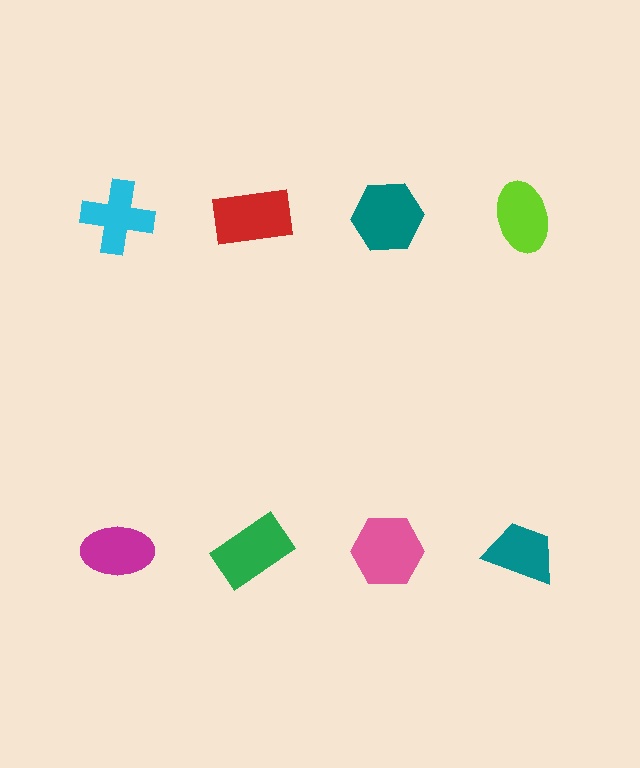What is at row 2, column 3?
A pink hexagon.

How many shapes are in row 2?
4 shapes.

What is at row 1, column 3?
A teal hexagon.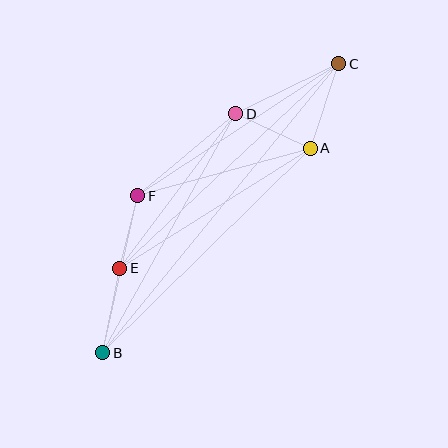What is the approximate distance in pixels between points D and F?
The distance between D and F is approximately 128 pixels.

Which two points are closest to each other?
Points E and F are closest to each other.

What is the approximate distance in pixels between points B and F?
The distance between B and F is approximately 161 pixels.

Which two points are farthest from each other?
Points B and C are farthest from each other.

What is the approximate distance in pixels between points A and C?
The distance between A and C is approximately 89 pixels.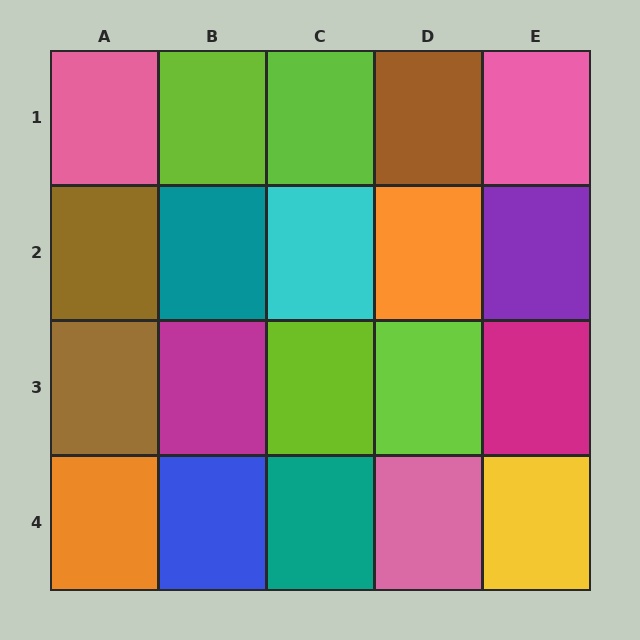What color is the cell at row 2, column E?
Purple.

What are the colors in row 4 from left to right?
Orange, blue, teal, pink, yellow.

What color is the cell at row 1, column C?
Lime.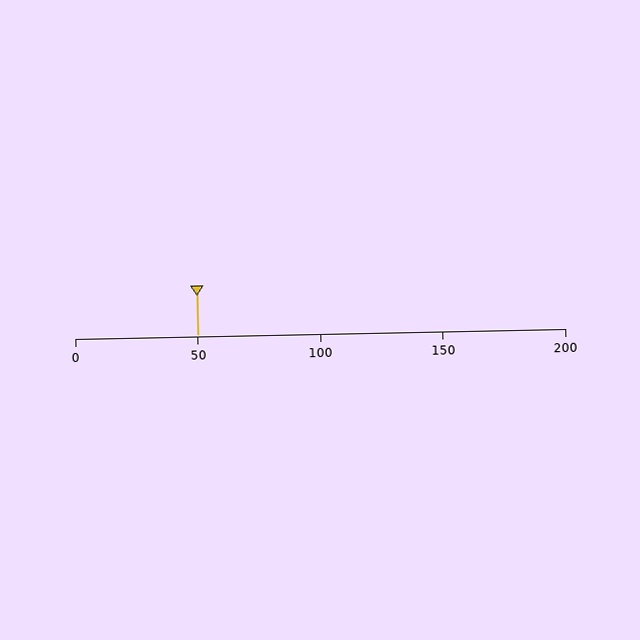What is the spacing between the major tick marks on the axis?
The major ticks are spaced 50 apart.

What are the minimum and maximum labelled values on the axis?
The axis runs from 0 to 200.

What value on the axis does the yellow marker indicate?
The marker indicates approximately 50.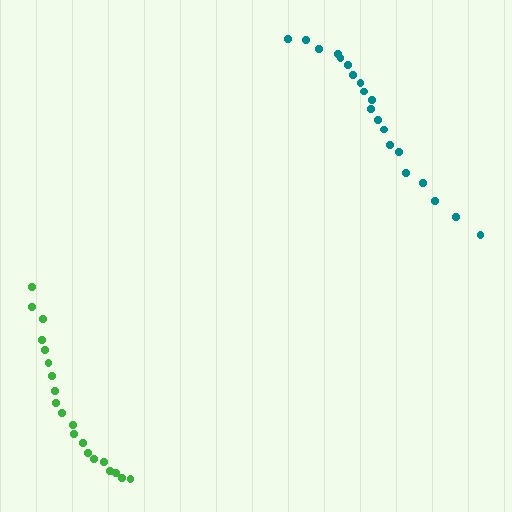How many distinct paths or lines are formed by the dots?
There are 2 distinct paths.